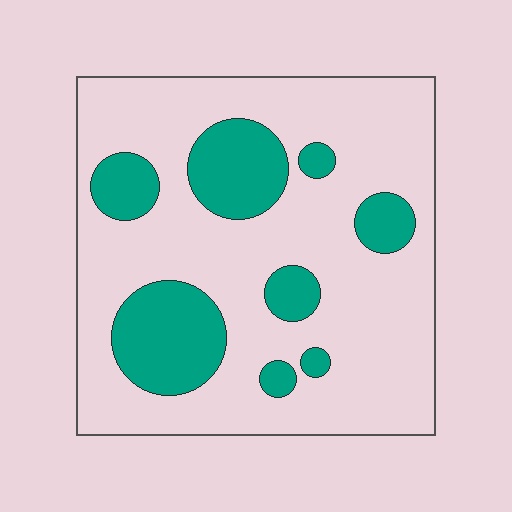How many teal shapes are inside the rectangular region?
8.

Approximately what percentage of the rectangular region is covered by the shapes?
Approximately 25%.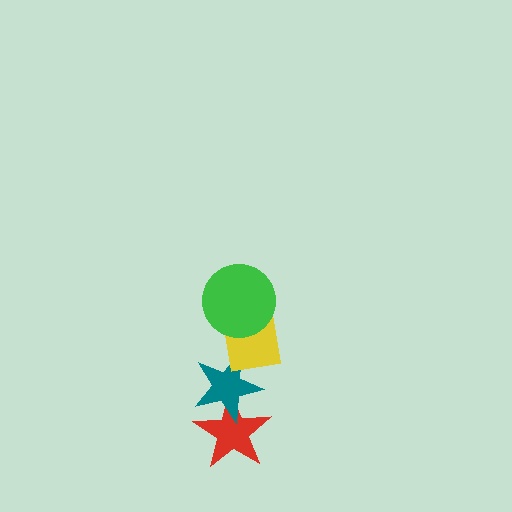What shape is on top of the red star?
The teal star is on top of the red star.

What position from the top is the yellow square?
The yellow square is 2nd from the top.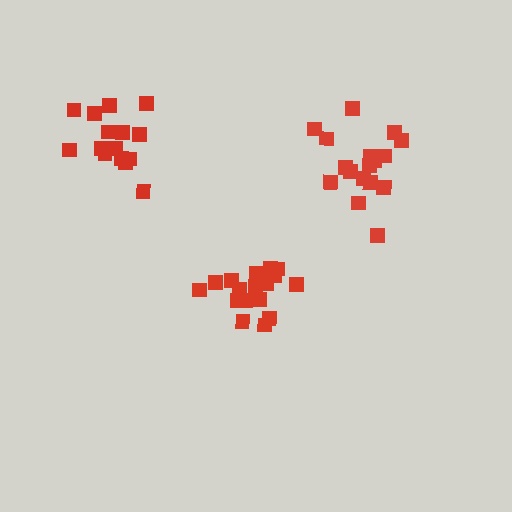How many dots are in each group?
Group 1: 17 dots, Group 2: 15 dots, Group 3: 18 dots (50 total).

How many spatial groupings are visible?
There are 3 spatial groupings.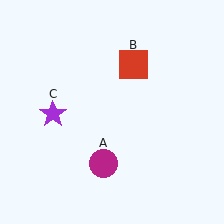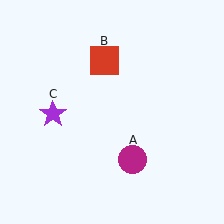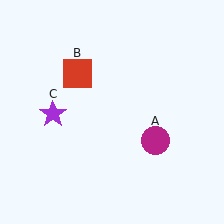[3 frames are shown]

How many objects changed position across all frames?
2 objects changed position: magenta circle (object A), red square (object B).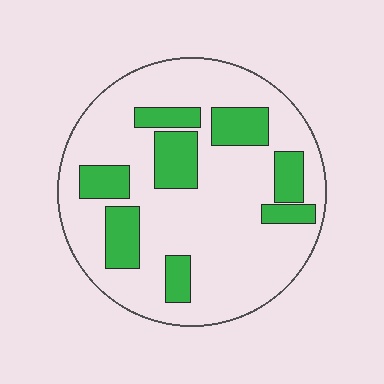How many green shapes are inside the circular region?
8.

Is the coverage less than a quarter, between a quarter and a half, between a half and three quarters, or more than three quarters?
Less than a quarter.